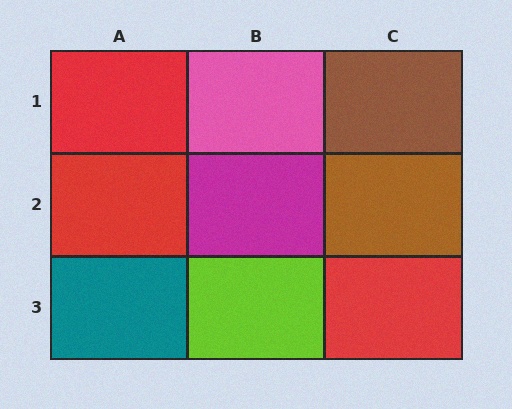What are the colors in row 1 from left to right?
Red, pink, brown.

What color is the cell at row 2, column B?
Magenta.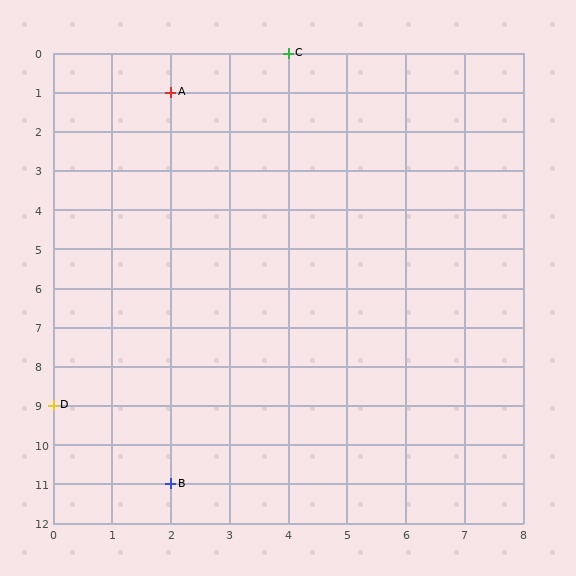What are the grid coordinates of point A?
Point A is at grid coordinates (2, 1).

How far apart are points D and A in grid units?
Points D and A are 2 columns and 8 rows apart (about 8.2 grid units diagonally).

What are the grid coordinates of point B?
Point B is at grid coordinates (2, 11).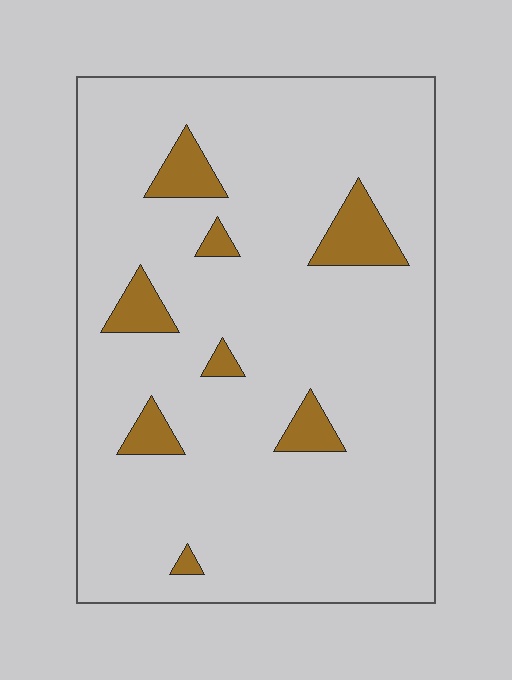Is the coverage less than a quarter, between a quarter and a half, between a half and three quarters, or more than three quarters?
Less than a quarter.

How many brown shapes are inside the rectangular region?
8.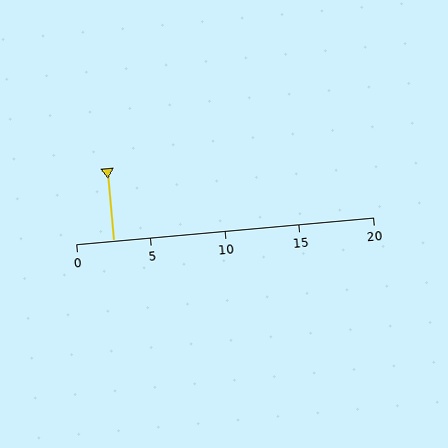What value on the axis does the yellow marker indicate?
The marker indicates approximately 2.5.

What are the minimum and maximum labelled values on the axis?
The axis runs from 0 to 20.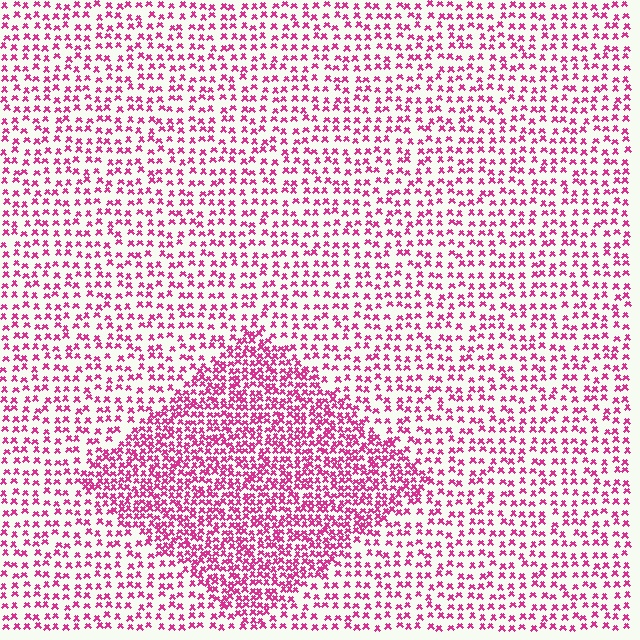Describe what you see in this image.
The image contains small magenta elements arranged at two different densities. A diamond-shaped region is visible where the elements are more densely packed than the surrounding area.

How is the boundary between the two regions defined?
The boundary is defined by a change in element density (approximately 2.0x ratio). All elements are the same color, size, and shape.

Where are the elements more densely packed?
The elements are more densely packed inside the diamond boundary.